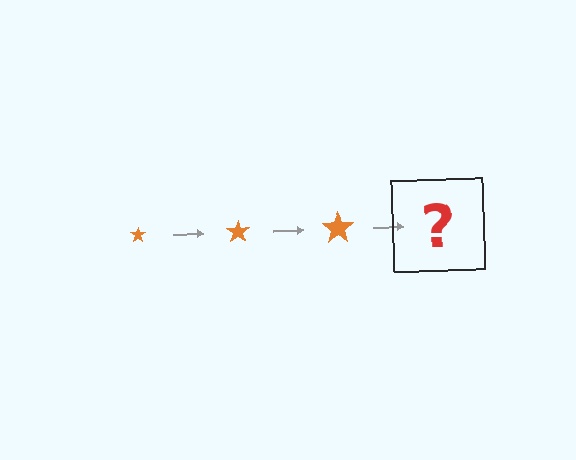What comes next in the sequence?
The next element should be an orange star, larger than the previous one.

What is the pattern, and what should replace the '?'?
The pattern is that the star gets progressively larger each step. The '?' should be an orange star, larger than the previous one.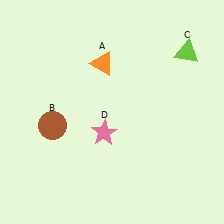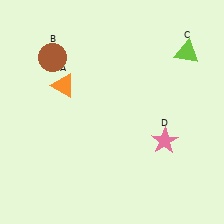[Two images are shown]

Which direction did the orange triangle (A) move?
The orange triangle (A) moved left.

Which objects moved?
The objects that moved are: the orange triangle (A), the brown circle (B), the pink star (D).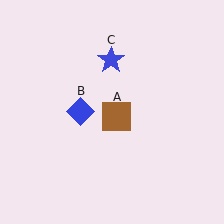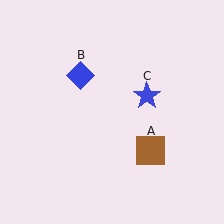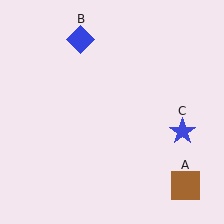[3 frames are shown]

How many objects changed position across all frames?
3 objects changed position: brown square (object A), blue diamond (object B), blue star (object C).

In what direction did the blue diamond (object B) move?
The blue diamond (object B) moved up.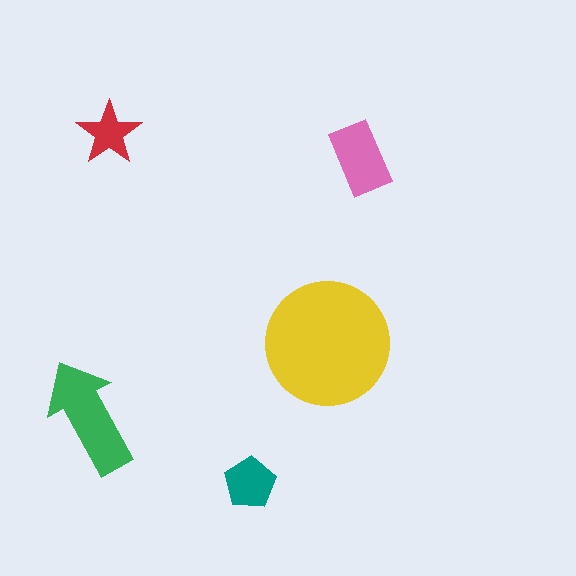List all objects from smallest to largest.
The red star, the teal pentagon, the pink rectangle, the green arrow, the yellow circle.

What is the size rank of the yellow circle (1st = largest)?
1st.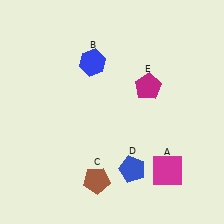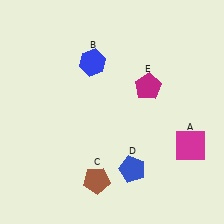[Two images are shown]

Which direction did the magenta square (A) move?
The magenta square (A) moved up.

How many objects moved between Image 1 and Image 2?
1 object moved between the two images.